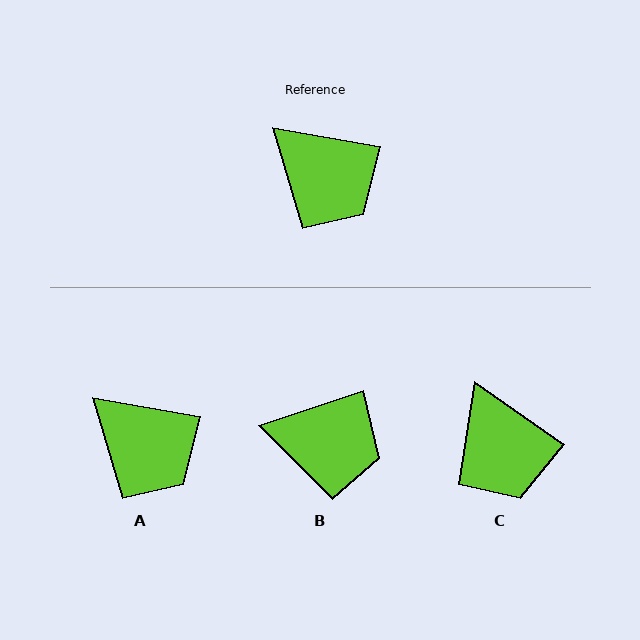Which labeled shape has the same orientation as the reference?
A.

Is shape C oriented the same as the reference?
No, it is off by about 25 degrees.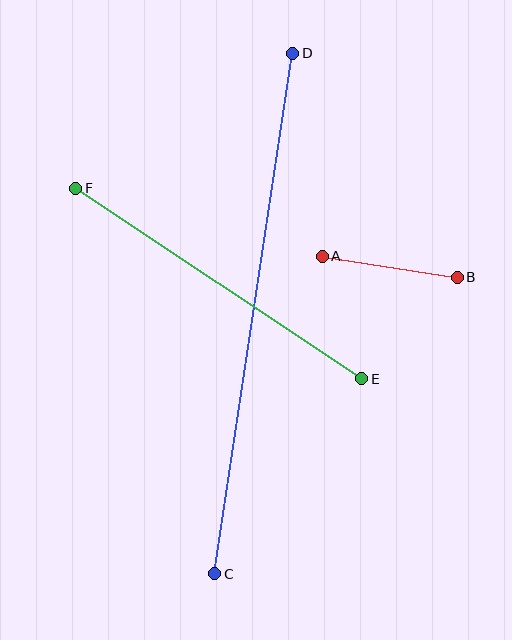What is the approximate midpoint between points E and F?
The midpoint is at approximately (219, 284) pixels.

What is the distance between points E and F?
The distance is approximately 343 pixels.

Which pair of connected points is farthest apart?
Points C and D are farthest apart.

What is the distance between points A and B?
The distance is approximately 136 pixels.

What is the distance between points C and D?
The distance is approximately 526 pixels.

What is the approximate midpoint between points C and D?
The midpoint is at approximately (254, 314) pixels.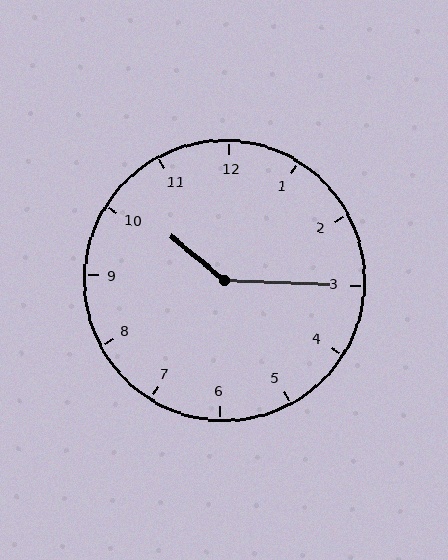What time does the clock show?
10:15.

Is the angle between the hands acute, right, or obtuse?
It is obtuse.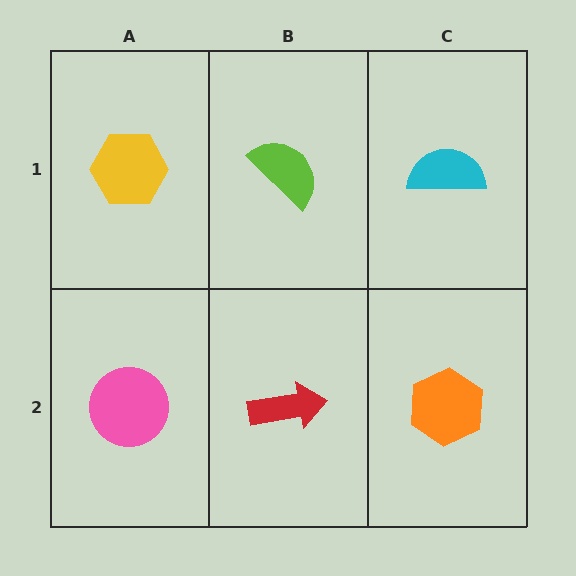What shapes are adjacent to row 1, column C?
An orange hexagon (row 2, column C), a lime semicircle (row 1, column B).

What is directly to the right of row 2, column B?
An orange hexagon.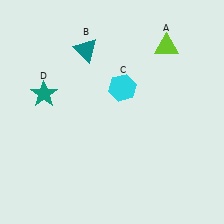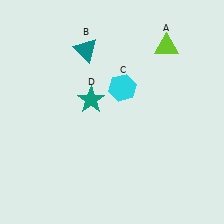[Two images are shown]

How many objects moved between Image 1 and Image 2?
1 object moved between the two images.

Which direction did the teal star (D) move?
The teal star (D) moved right.